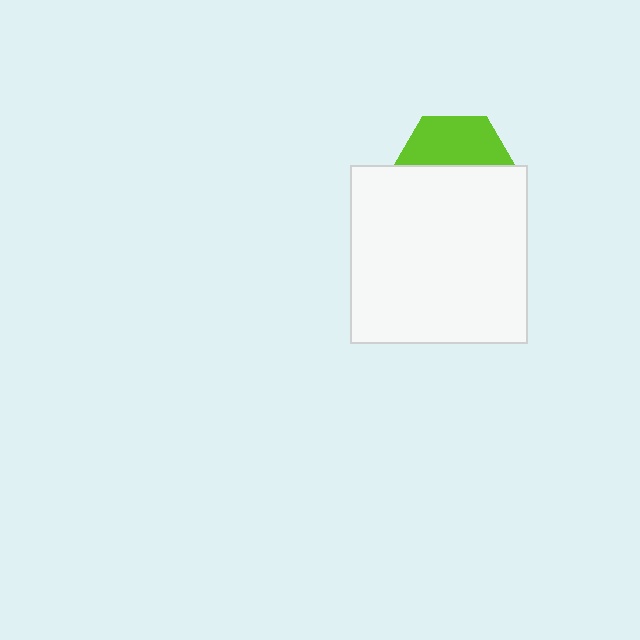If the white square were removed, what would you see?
You would see the complete lime hexagon.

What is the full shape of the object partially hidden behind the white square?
The partially hidden object is a lime hexagon.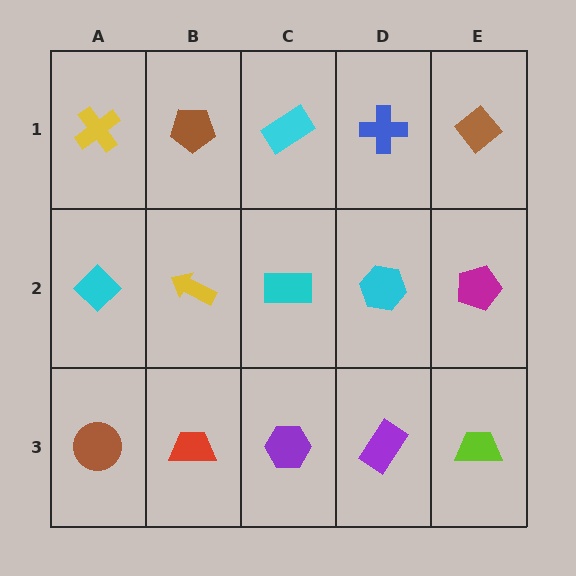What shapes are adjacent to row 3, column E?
A magenta pentagon (row 2, column E), a purple rectangle (row 3, column D).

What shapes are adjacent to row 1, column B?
A yellow arrow (row 2, column B), a yellow cross (row 1, column A), a cyan rectangle (row 1, column C).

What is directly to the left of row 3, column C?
A red trapezoid.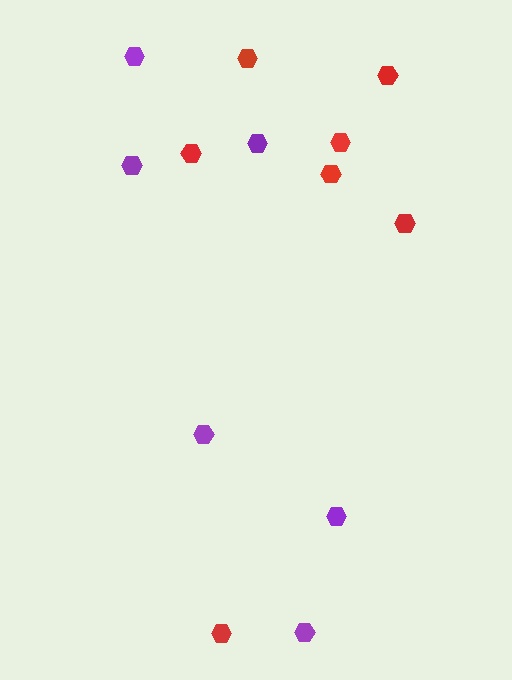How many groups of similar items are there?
There are 2 groups: one group of red hexagons (7) and one group of purple hexagons (6).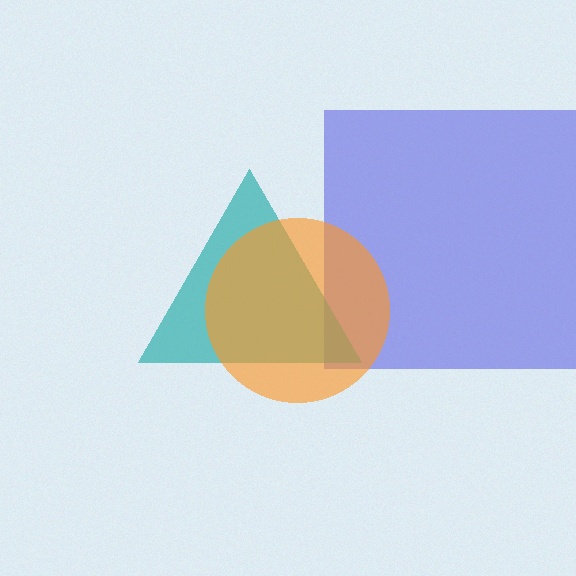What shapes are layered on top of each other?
The layered shapes are: a blue square, a teal triangle, an orange circle.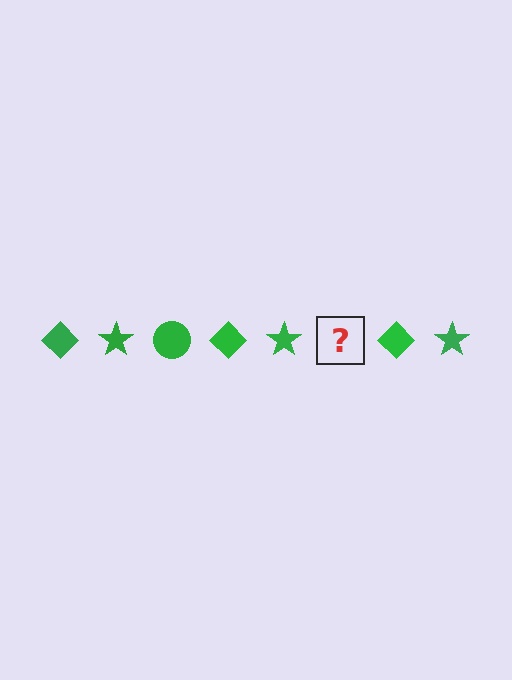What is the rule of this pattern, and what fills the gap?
The rule is that the pattern cycles through diamond, star, circle shapes in green. The gap should be filled with a green circle.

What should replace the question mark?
The question mark should be replaced with a green circle.